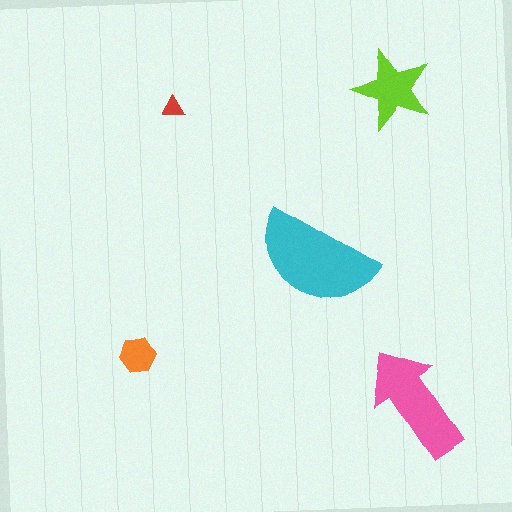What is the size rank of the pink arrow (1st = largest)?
2nd.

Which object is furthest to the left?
The orange hexagon is leftmost.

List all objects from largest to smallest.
The cyan semicircle, the pink arrow, the lime star, the orange hexagon, the red triangle.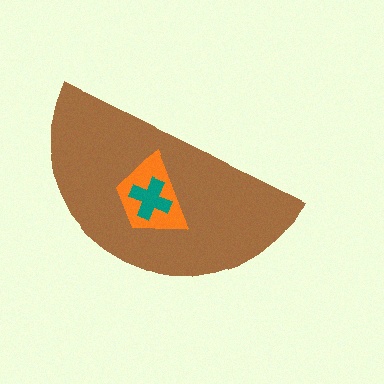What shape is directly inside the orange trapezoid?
The teal cross.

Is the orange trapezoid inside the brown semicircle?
Yes.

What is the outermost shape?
The brown semicircle.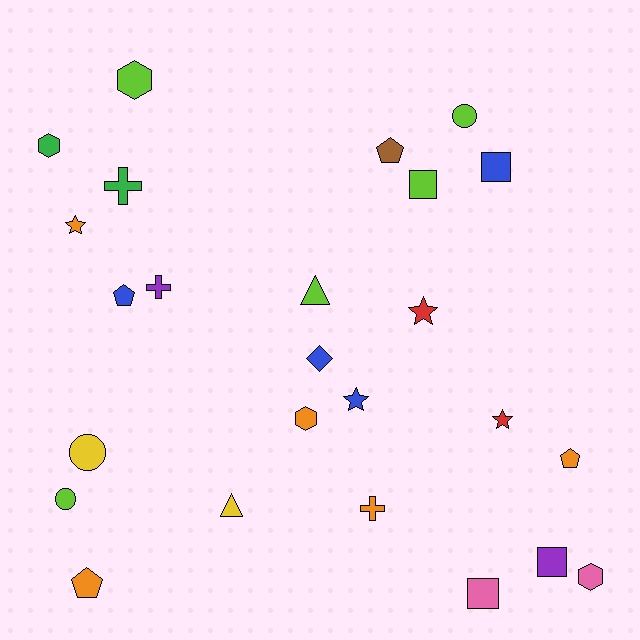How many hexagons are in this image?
There are 4 hexagons.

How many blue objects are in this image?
There are 4 blue objects.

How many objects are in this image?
There are 25 objects.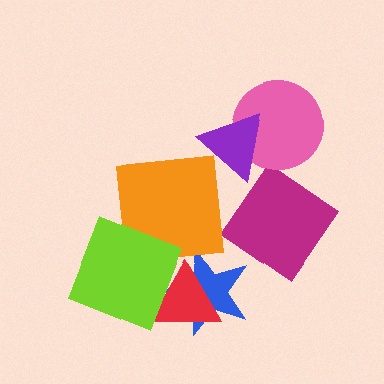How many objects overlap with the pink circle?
1 object overlaps with the pink circle.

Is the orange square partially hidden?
Yes, it is partially covered by another shape.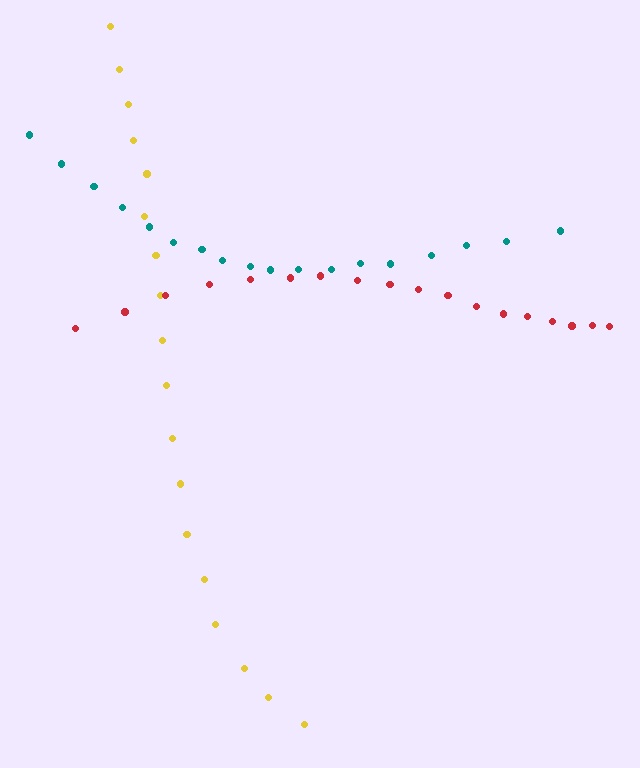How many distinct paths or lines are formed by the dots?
There are 3 distinct paths.